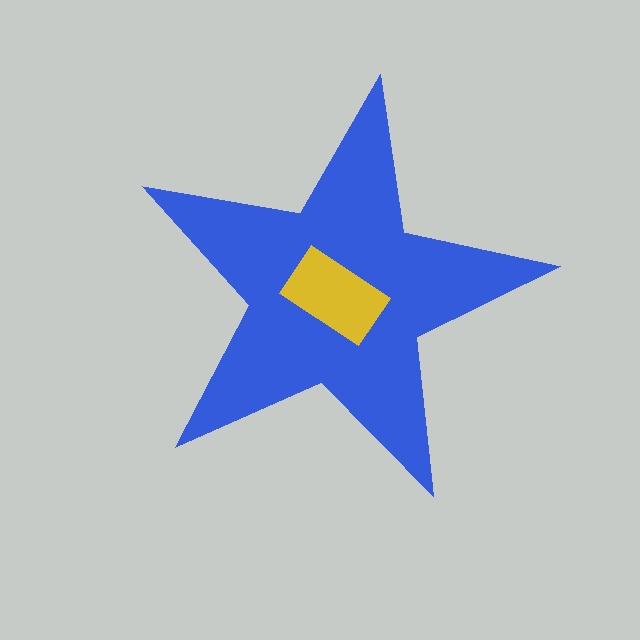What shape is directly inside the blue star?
The yellow rectangle.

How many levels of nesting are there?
2.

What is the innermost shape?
The yellow rectangle.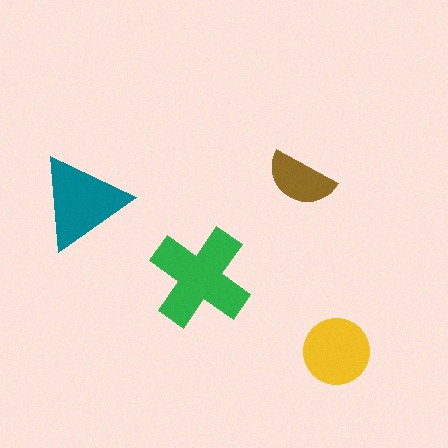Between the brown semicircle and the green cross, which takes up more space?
The green cross.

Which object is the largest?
The green cross.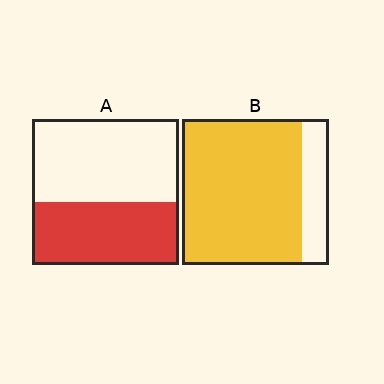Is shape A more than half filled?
No.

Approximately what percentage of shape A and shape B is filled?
A is approximately 45% and B is approximately 80%.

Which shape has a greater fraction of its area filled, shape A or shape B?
Shape B.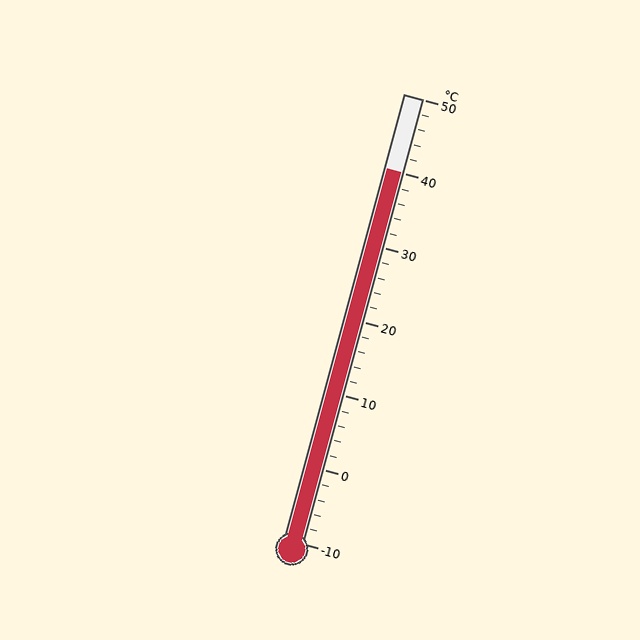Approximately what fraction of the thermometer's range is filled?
The thermometer is filled to approximately 85% of its range.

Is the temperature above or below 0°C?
The temperature is above 0°C.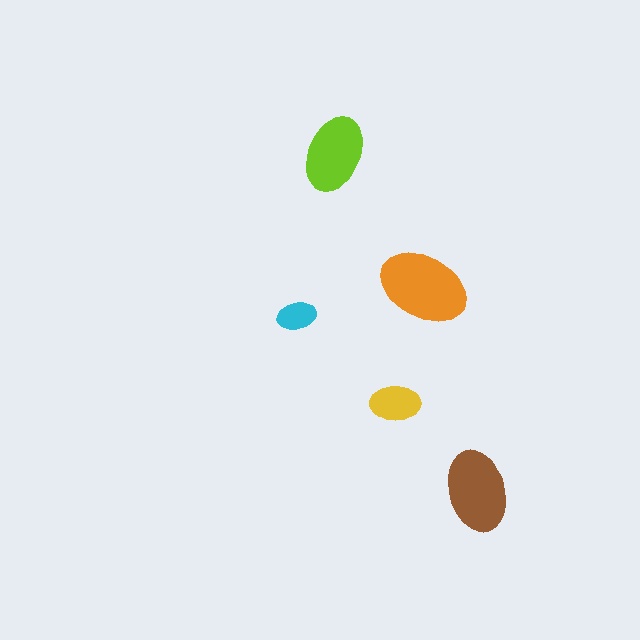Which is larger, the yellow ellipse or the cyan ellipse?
The yellow one.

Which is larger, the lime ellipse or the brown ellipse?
The brown one.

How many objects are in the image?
There are 5 objects in the image.